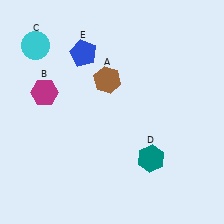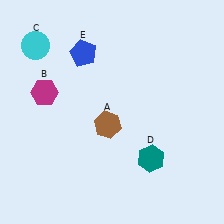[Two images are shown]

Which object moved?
The brown hexagon (A) moved down.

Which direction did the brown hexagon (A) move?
The brown hexagon (A) moved down.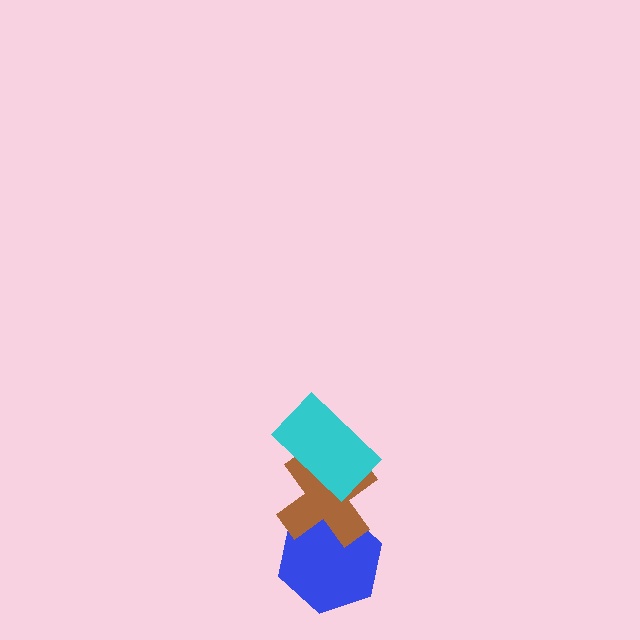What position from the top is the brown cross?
The brown cross is 2nd from the top.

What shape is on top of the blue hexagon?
The brown cross is on top of the blue hexagon.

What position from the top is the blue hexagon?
The blue hexagon is 3rd from the top.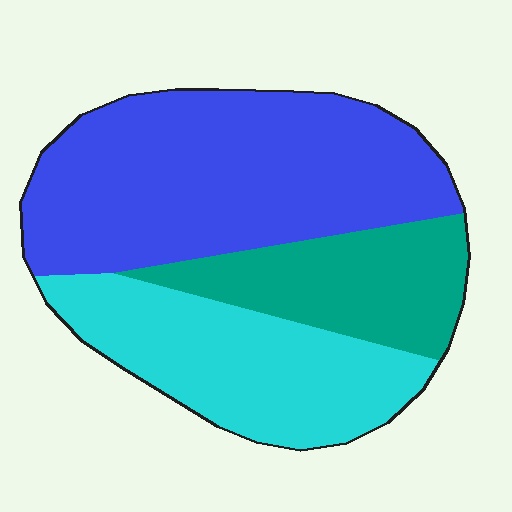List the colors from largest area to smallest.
From largest to smallest: blue, cyan, teal.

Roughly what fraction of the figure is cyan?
Cyan takes up about one third (1/3) of the figure.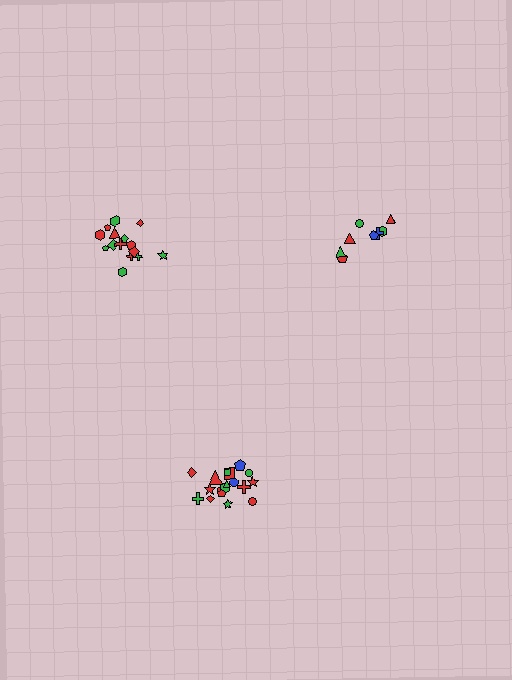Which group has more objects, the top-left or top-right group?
The top-left group.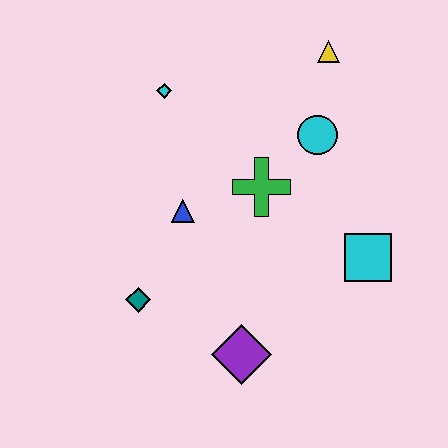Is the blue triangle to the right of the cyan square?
No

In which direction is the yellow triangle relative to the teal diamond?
The yellow triangle is above the teal diamond.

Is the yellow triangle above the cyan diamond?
Yes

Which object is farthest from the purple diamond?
The yellow triangle is farthest from the purple diamond.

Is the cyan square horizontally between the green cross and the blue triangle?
No